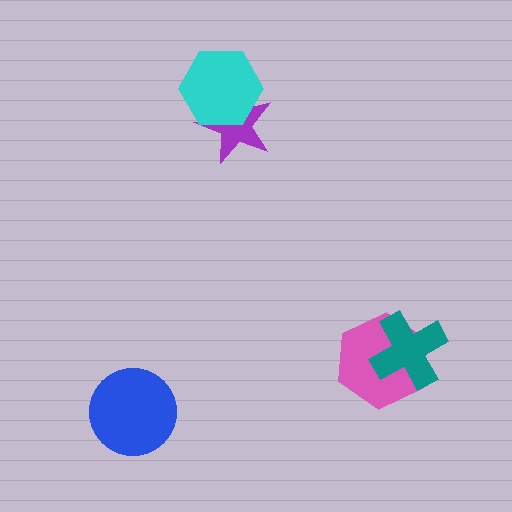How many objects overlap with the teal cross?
1 object overlaps with the teal cross.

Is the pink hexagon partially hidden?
Yes, it is partially covered by another shape.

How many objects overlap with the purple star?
1 object overlaps with the purple star.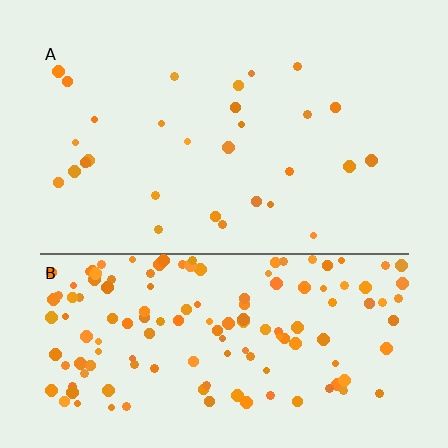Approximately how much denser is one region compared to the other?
Approximately 5.1× — region B over region A.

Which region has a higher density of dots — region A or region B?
B (the bottom).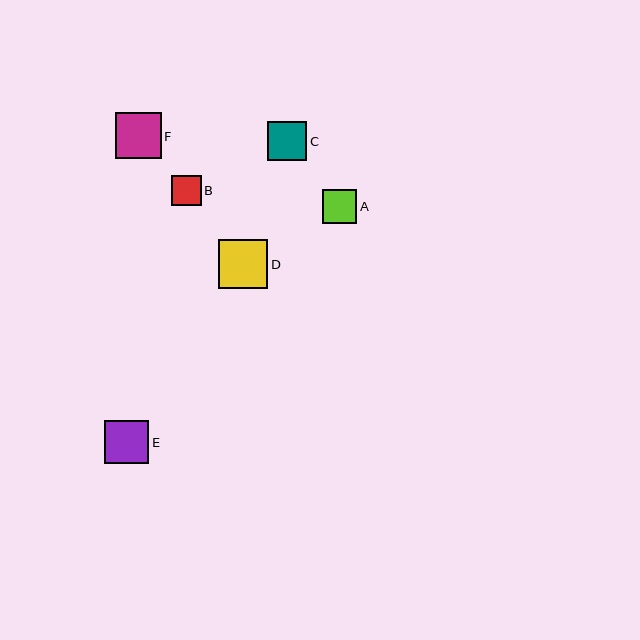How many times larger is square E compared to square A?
Square E is approximately 1.3 times the size of square A.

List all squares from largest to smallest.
From largest to smallest: D, F, E, C, A, B.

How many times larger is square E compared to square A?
Square E is approximately 1.3 times the size of square A.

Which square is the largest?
Square D is the largest with a size of approximately 49 pixels.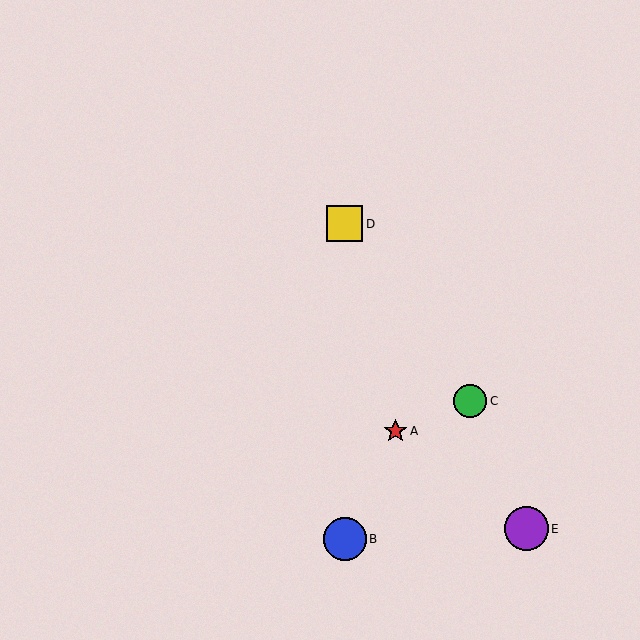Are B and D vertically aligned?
Yes, both are at x≈345.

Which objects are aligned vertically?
Objects B, D are aligned vertically.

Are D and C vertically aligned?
No, D is at x≈345 and C is at x≈470.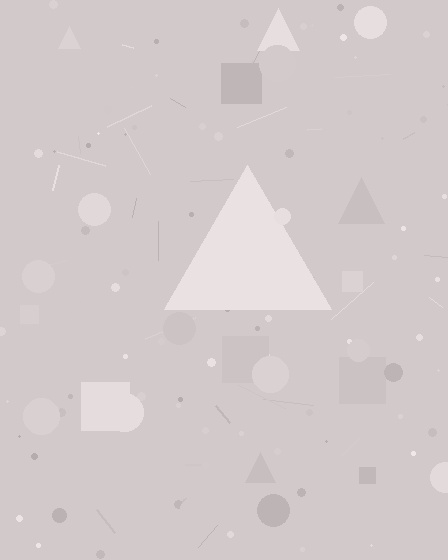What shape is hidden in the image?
A triangle is hidden in the image.